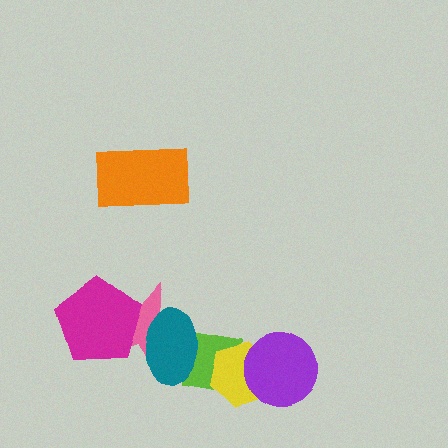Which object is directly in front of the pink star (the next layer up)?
The magenta pentagon is directly in front of the pink star.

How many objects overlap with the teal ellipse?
2 objects overlap with the teal ellipse.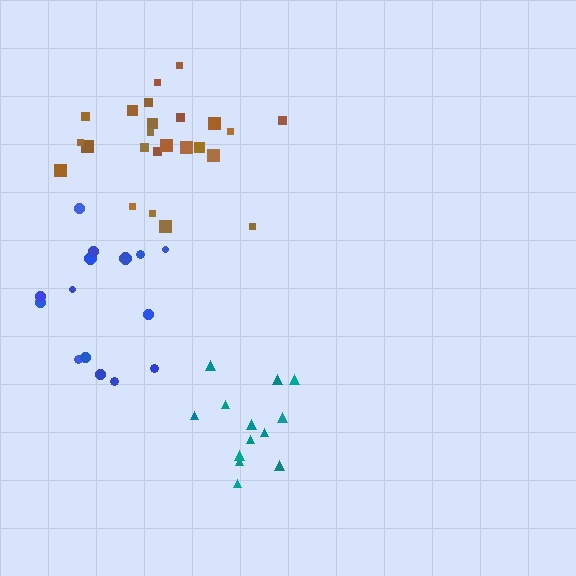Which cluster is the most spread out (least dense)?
Blue.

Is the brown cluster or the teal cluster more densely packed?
Brown.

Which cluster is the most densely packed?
Brown.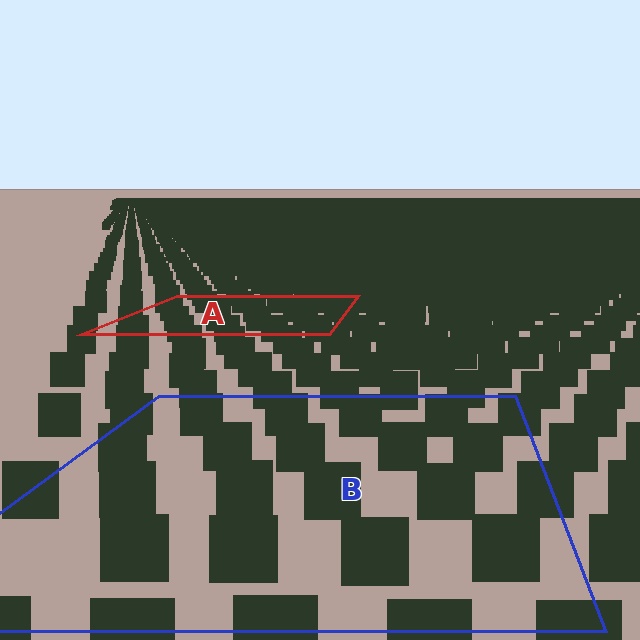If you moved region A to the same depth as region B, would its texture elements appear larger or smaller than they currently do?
They would appear larger. At a closer depth, the same texture elements are projected at a bigger on-screen size.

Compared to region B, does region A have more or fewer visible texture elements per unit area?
Region A has more texture elements per unit area — they are packed more densely because it is farther away.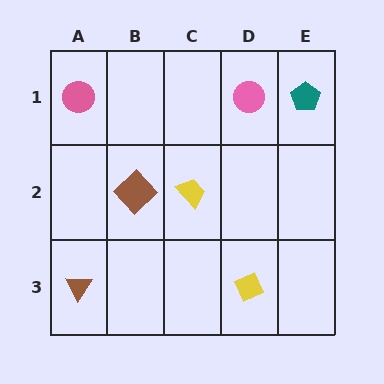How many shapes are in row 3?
2 shapes.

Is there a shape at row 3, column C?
No, that cell is empty.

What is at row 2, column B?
A brown diamond.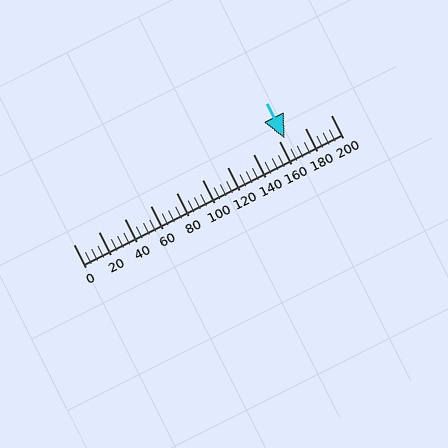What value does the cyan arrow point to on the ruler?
The cyan arrow points to approximately 164.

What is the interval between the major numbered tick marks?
The major tick marks are spaced 20 units apart.